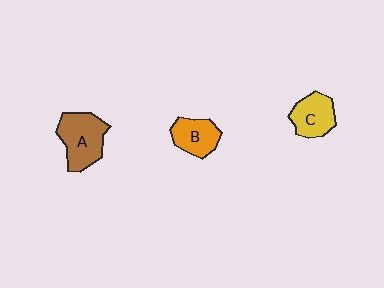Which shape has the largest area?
Shape A (brown).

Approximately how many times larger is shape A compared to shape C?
Approximately 1.3 times.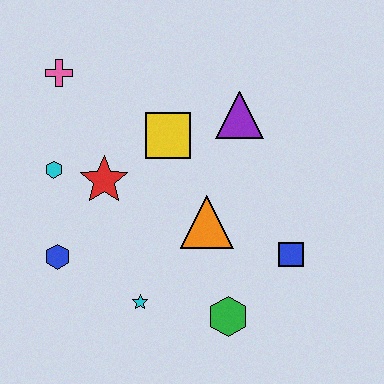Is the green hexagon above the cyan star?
No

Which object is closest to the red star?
The cyan hexagon is closest to the red star.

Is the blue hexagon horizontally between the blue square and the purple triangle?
No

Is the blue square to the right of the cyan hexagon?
Yes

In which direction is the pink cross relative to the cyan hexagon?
The pink cross is above the cyan hexagon.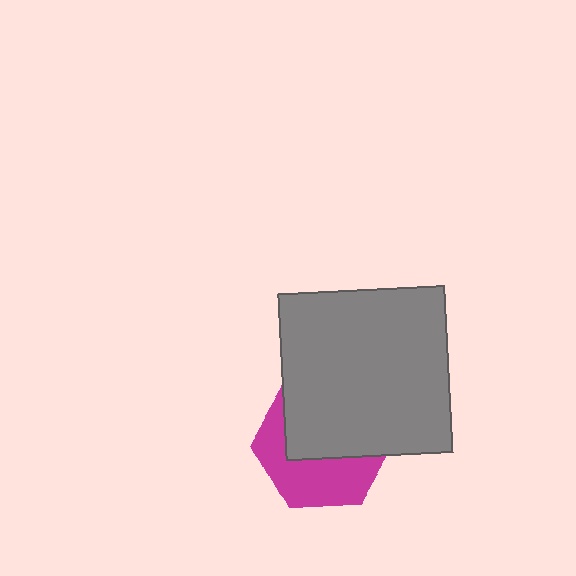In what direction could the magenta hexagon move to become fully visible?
The magenta hexagon could move down. That would shift it out from behind the gray square entirely.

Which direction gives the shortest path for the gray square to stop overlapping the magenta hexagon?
Moving up gives the shortest separation.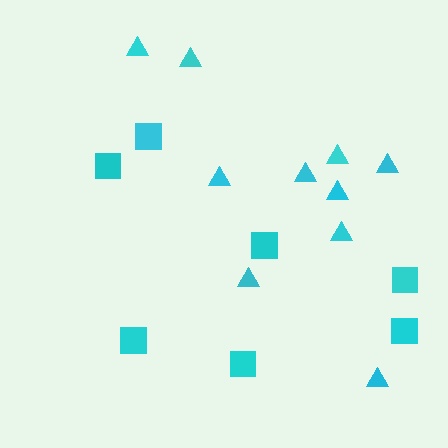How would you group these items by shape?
There are 2 groups: one group of triangles (10) and one group of squares (7).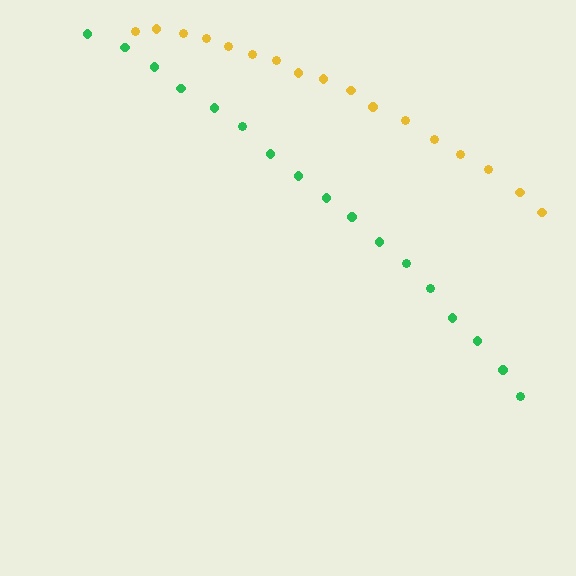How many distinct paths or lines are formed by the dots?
There are 2 distinct paths.